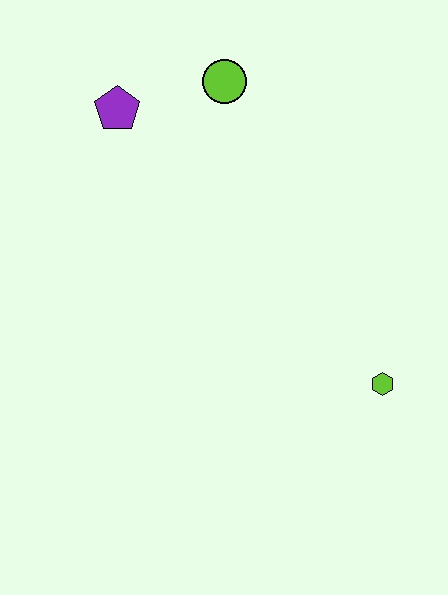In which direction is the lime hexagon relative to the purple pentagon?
The lime hexagon is below the purple pentagon.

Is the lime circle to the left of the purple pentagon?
No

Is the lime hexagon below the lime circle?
Yes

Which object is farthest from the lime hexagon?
The purple pentagon is farthest from the lime hexagon.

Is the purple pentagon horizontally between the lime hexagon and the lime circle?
No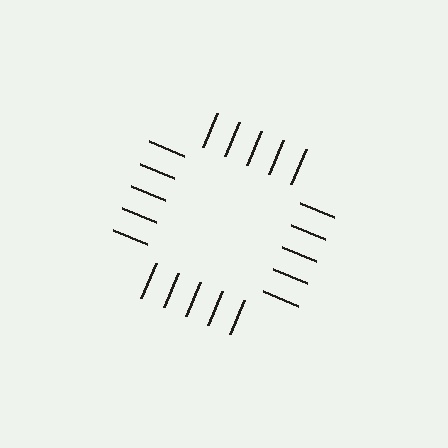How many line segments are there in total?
20 — 5 along each of the 4 edges.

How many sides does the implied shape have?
4 sides — the line-ends trace a square.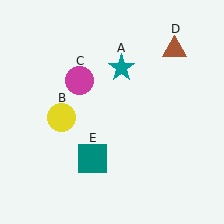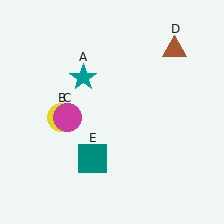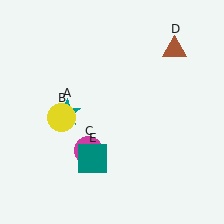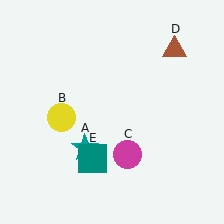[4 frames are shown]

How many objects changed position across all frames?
2 objects changed position: teal star (object A), magenta circle (object C).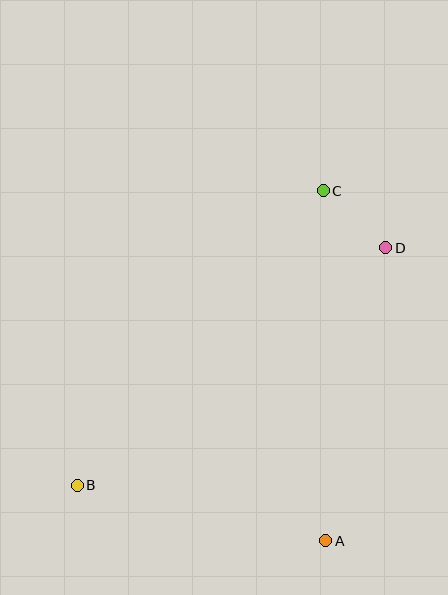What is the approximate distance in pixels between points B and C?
The distance between B and C is approximately 384 pixels.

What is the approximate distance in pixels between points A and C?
The distance between A and C is approximately 350 pixels.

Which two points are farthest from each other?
Points B and D are farthest from each other.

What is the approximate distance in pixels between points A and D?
The distance between A and D is approximately 299 pixels.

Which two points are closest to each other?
Points C and D are closest to each other.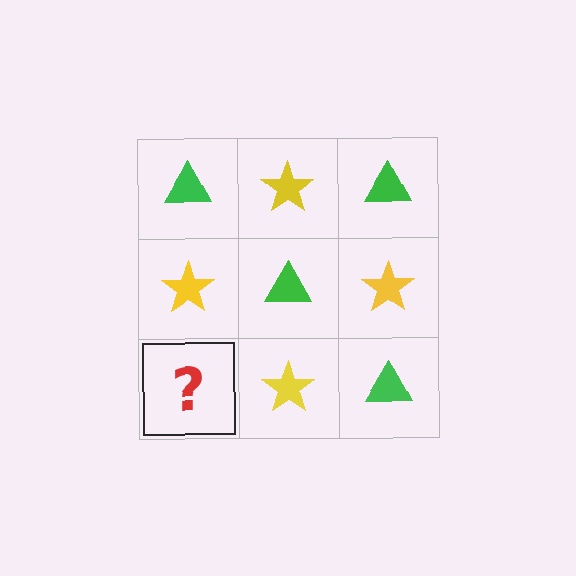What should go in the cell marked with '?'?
The missing cell should contain a green triangle.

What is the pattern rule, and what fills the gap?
The rule is that it alternates green triangle and yellow star in a checkerboard pattern. The gap should be filled with a green triangle.